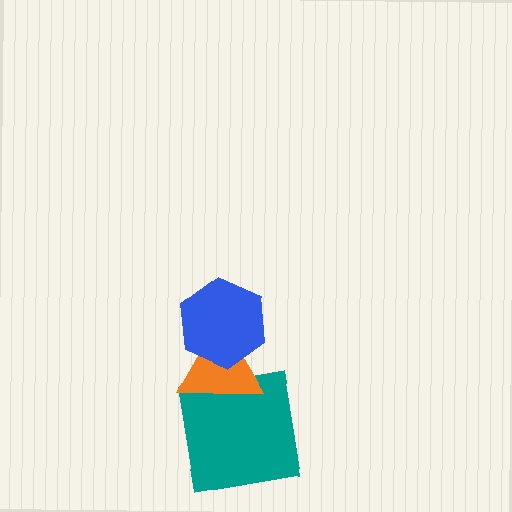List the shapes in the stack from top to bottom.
From top to bottom: the blue hexagon, the orange triangle, the teal square.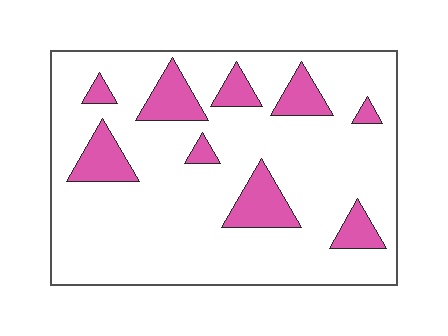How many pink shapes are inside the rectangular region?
9.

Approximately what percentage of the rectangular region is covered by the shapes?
Approximately 15%.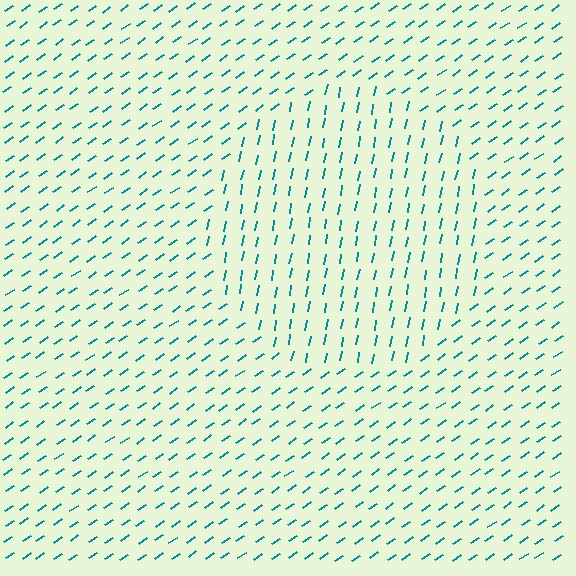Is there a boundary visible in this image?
Yes, there is a texture boundary formed by a change in line orientation.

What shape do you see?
I see a circle.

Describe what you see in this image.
The image is filled with small teal line segments. A circle region in the image has lines oriented differently from the surrounding lines, creating a visible texture boundary.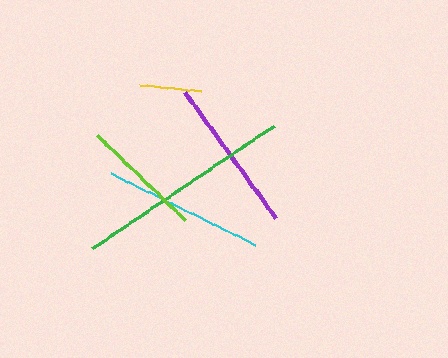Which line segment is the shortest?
The yellow line is the shortest at approximately 62 pixels.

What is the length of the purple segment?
The purple segment is approximately 155 pixels long.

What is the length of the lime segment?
The lime segment is approximately 122 pixels long.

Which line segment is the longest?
The green line is the longest at approximately 218 pixels.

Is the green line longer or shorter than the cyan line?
The green line is longer than the cyan line.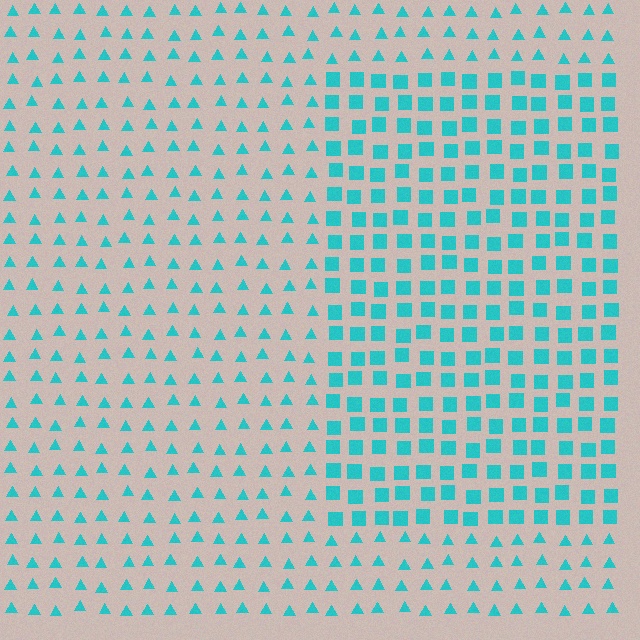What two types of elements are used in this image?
The image uses squares inside the rectangle region and triangles outside it.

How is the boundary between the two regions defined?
The boundary is defined by a change in element shape: squares inside vs. triangles outside. All elements share the same color and spacing.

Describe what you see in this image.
The image is filled with small cyan elements arranged in a uniform grid. A rectangle-shaped region contains squares, while the surrounding area contains triangles. The boundary is defined purely by the change in element shape.